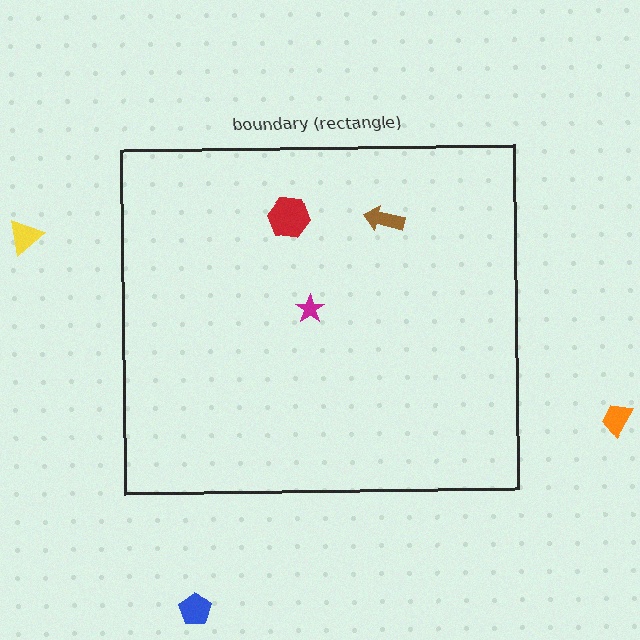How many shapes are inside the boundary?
3 inside, 3 outside.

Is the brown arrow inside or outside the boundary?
Inside.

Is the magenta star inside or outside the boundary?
Inside.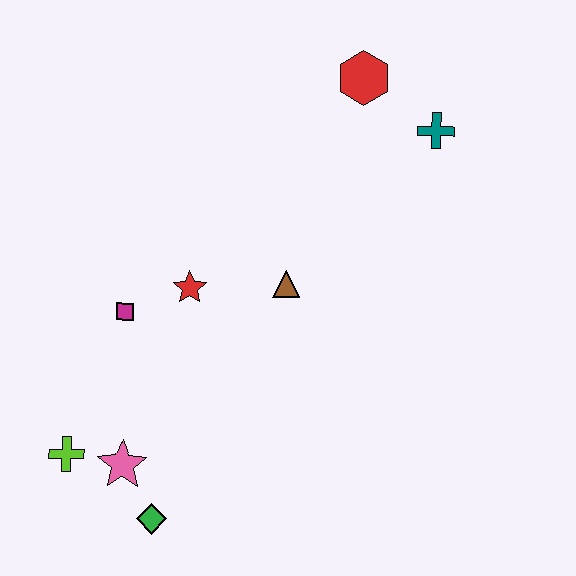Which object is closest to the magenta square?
The red star is closest to the magenta square.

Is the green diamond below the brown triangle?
Yes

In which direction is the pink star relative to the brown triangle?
The pink star is below the brown triangle.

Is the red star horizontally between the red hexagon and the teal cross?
No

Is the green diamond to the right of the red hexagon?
No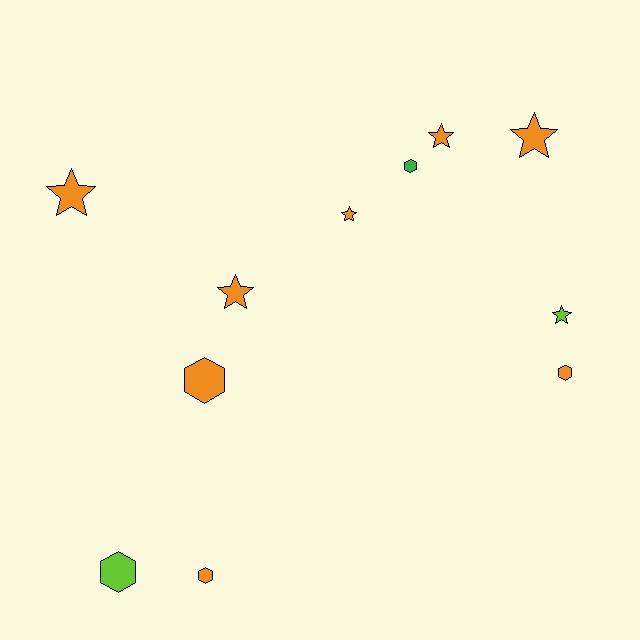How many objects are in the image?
There are 11 objects.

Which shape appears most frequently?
Star, with 6 objects.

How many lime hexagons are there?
There is 1 lime hexagon.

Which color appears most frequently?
Orange, with 8 objects.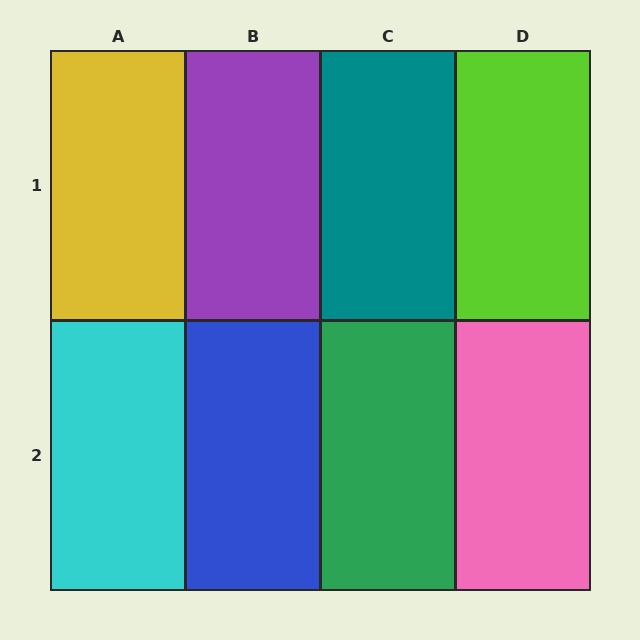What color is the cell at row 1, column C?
Teal.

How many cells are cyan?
1 cell is cyan.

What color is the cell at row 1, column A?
Yellow.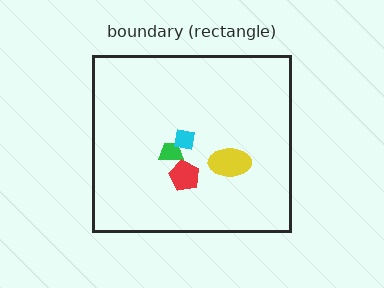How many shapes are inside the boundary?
4 inside, 0 outside.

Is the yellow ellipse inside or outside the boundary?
Inside.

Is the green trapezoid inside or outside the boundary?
Inside.